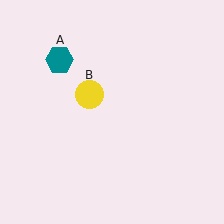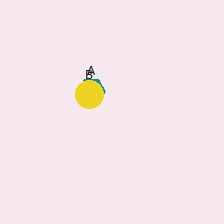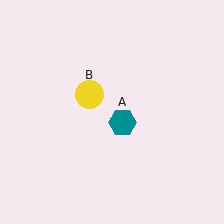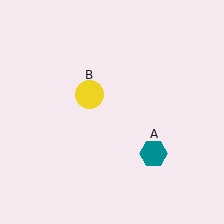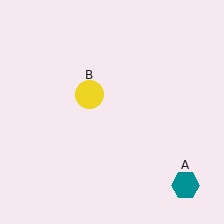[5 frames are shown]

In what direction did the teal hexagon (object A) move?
The teal hexagon (object A) moved down and to the right.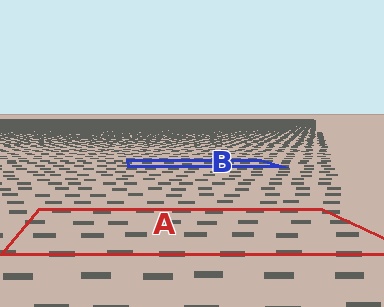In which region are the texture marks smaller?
The texture marks are smaller in region B, because it is farther away.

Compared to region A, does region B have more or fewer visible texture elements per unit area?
Region B has more texture elements per unit area — they are packed more densely because it is farther away.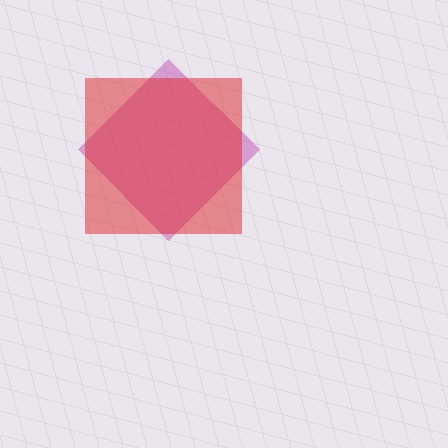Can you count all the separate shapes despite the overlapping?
Yes, there are 2 separate shapes.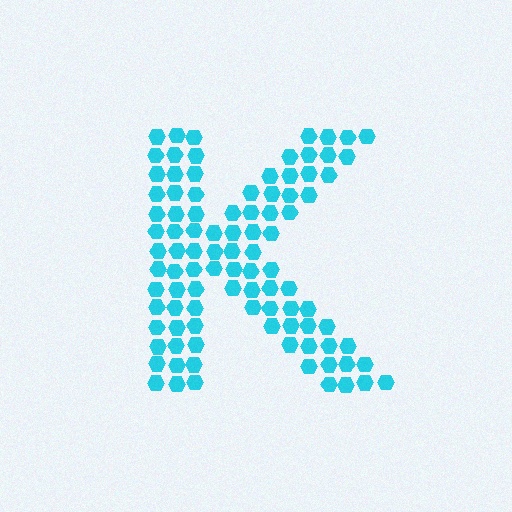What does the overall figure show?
The overall figure shows the letter K.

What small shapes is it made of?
It is made of small hexagons.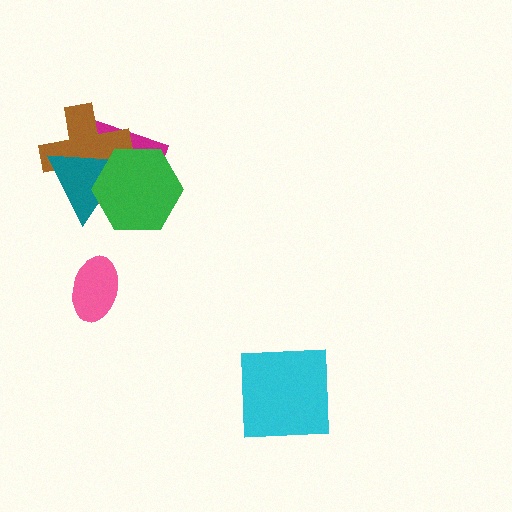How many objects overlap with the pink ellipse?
0 objects overlap with the pink ellipse.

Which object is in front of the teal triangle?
The green hexagon is in front of the teal triangle.